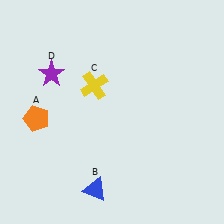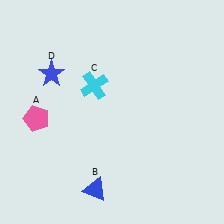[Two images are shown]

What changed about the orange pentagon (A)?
In Image 1, A is orange. In Image 2, it changed to pink.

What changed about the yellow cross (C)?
In Image 1, C is yellow. In Image 2, it changed to cyan.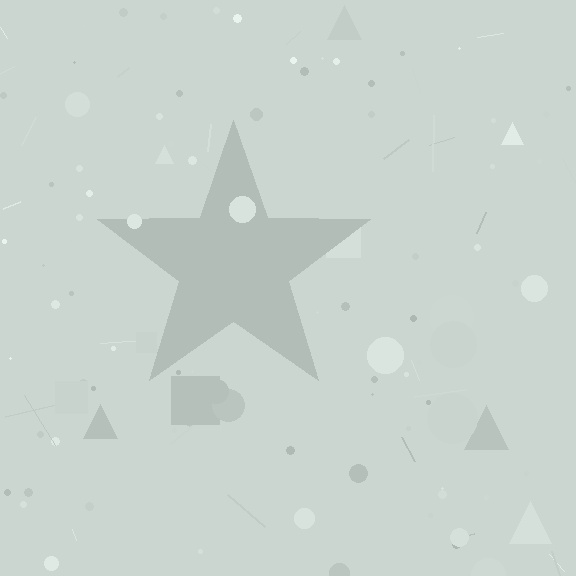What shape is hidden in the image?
A star is hidden in the image.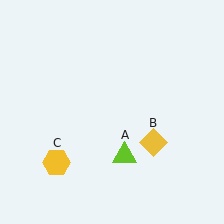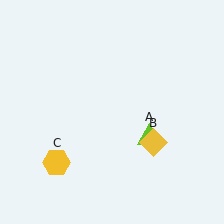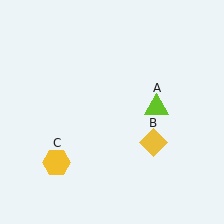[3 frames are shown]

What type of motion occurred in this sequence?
The lime triangle (object A) rotated counterclockwise around the center of the scene.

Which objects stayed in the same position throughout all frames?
Yellow diamond (object B) and yellow hexagon (object C) remained stationary.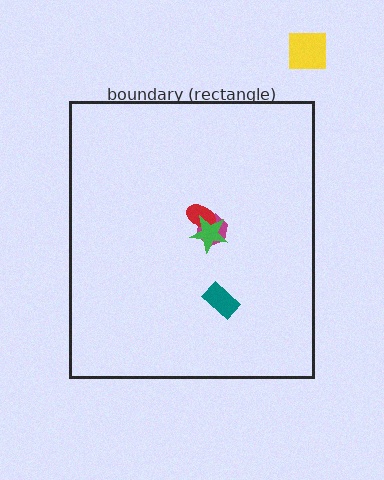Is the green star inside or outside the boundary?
Inside.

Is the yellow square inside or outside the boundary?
Outside.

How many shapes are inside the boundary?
4 inside, 1 outside.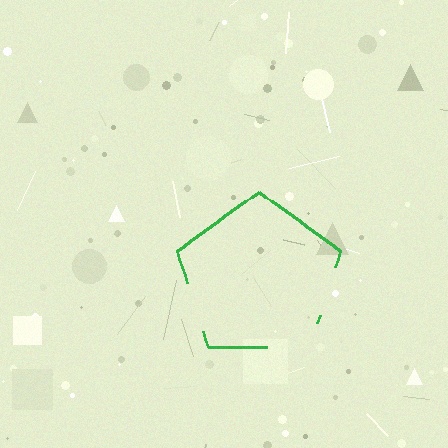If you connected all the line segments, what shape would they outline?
They would outline a pentagon.